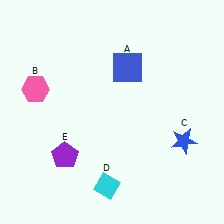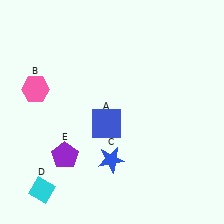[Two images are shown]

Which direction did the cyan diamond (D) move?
The cyan diamond (D) moved left.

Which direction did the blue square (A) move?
The blue square (A) moved down.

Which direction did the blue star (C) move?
The blue star (C) moved left.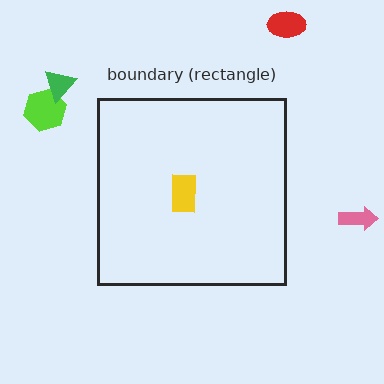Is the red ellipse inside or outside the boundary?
Outside.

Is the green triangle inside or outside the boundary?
Outside.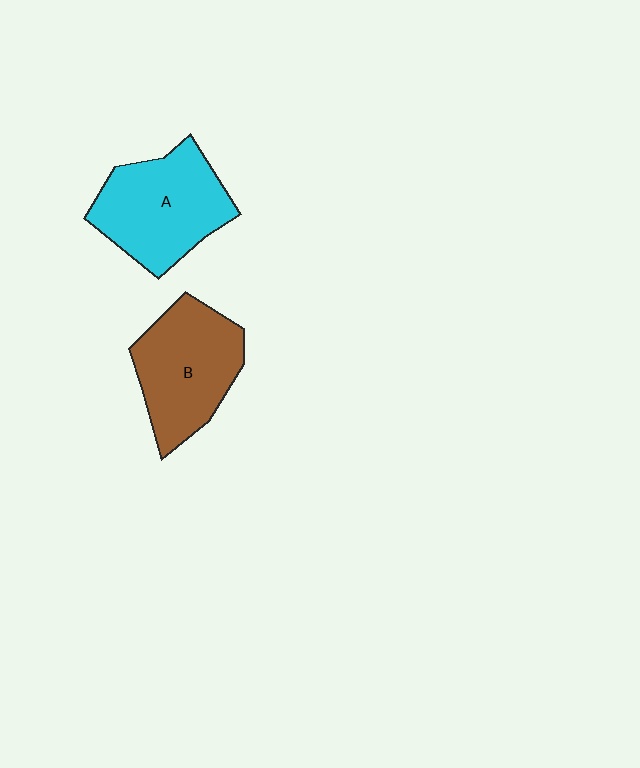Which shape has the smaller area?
Shape B (brown).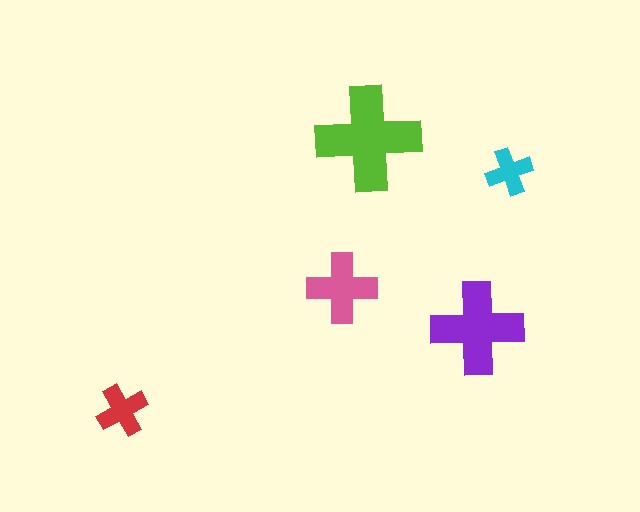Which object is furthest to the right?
The cyan cross is rightmost.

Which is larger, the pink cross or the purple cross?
The purple one.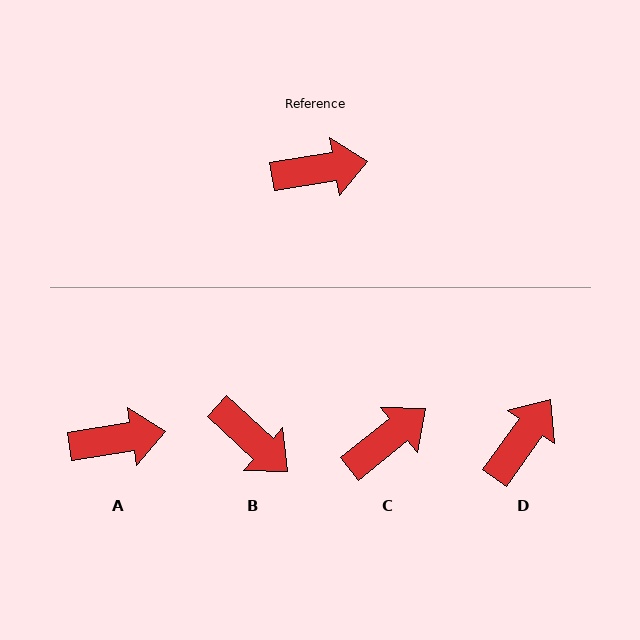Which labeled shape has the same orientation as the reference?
A.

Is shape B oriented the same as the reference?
No, it is off by about 52 degrees.